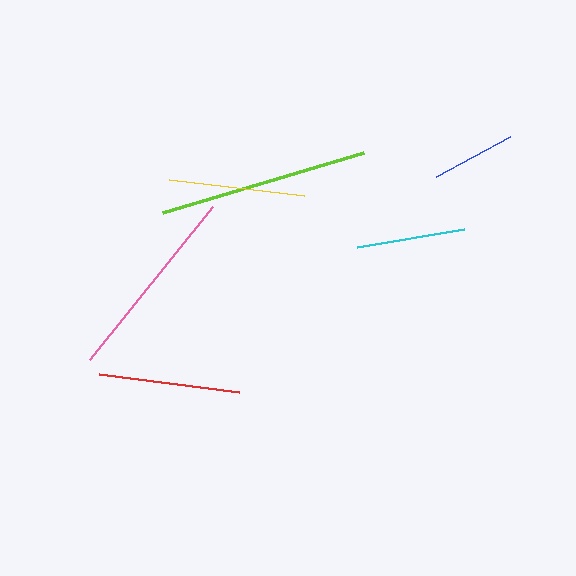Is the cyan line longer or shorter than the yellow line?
The yellow line is longer than the cyan line.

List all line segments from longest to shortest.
From longest to shortest: lime, pink, red, yellow, cyan, blue.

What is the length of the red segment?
The red segment is approximately 141 pixels long.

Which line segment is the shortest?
The blue line is the shortest at approximately 85 pixels.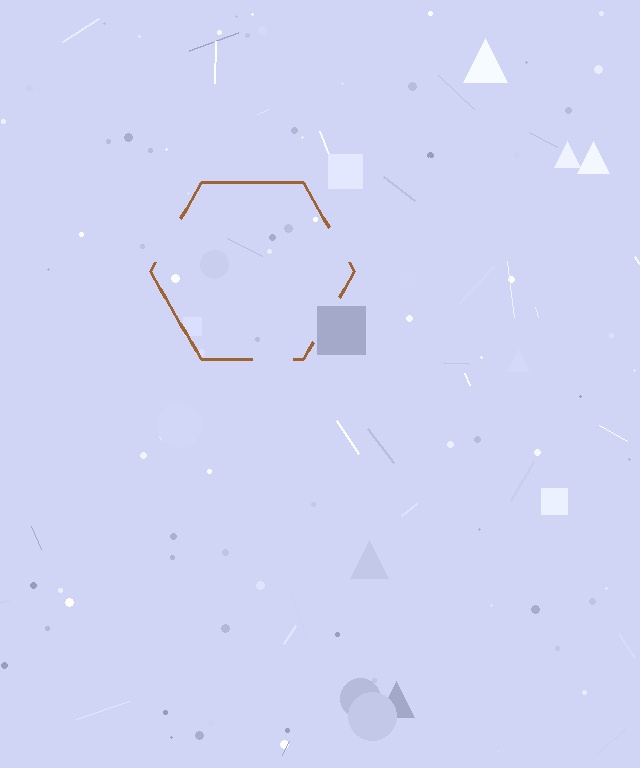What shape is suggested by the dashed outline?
The dashed outline suggests a hexagon.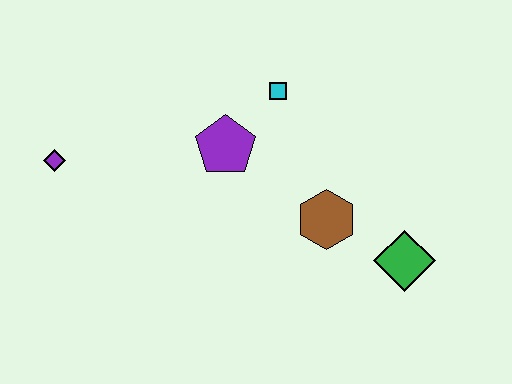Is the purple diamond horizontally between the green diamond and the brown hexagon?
No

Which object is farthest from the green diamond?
The purple diamond is farthest from the green diamond.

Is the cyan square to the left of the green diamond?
Yes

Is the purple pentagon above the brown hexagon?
Yes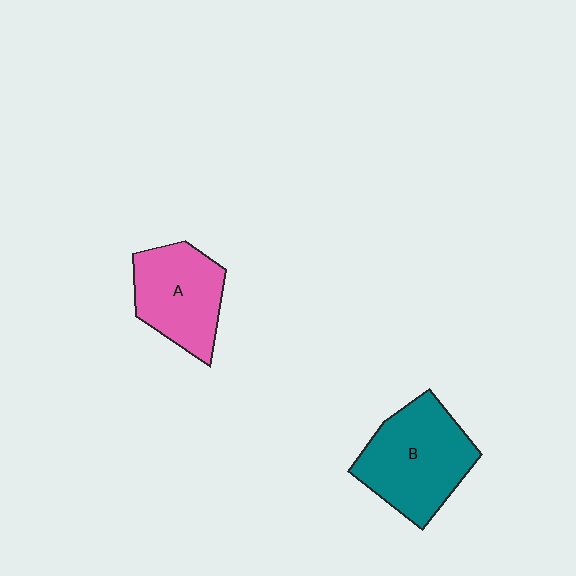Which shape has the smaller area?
Shape A (pink).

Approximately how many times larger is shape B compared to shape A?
Approximately 1.3 times.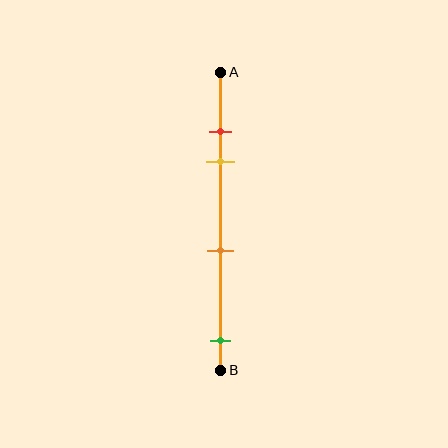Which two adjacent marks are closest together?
The red and yellow marks are the closest adjacent pair.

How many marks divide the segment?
There are 4 marks dividing the segment.